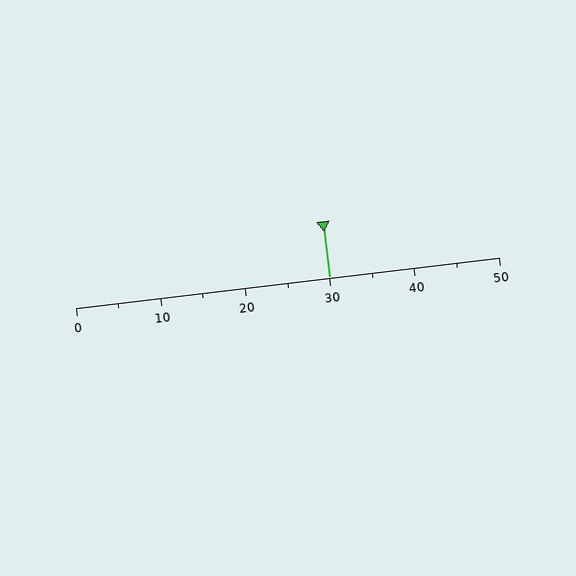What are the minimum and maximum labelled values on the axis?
The axis runs from 0 to 50.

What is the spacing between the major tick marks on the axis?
The major ticks are spaced 10 apart.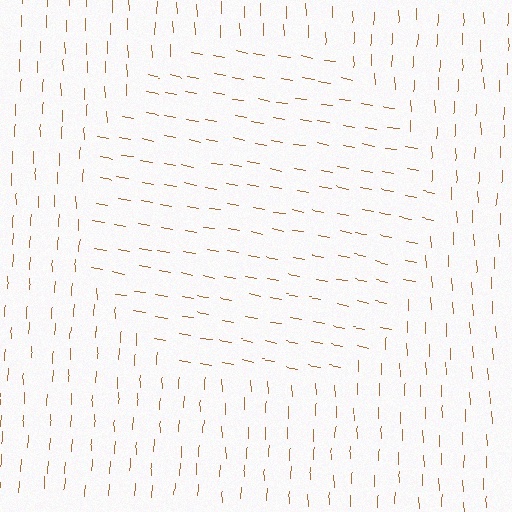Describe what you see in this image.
The image is filled with small brown line segments. A circle region in the image has lines oriented differently from the surrounding lines, creating a visible texture boundary.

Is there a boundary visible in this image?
Yes, there is a texture boundary formed by a change in line orientation.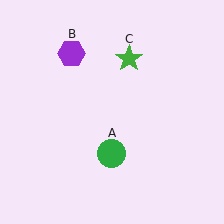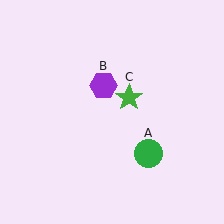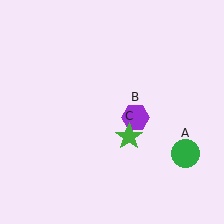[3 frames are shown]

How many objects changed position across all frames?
3 objects changed position: green circle (object A), purple hexagon (object B), green star (object C).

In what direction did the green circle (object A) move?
The green circle (object A) moved right.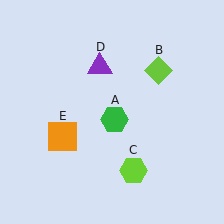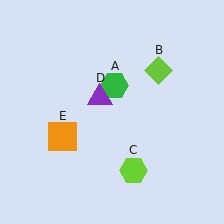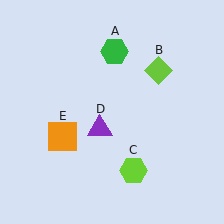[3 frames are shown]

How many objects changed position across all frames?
2 objects changed position: green hexagon (object A), purple triangle (object D).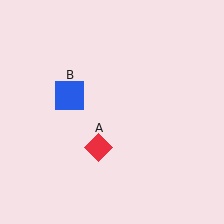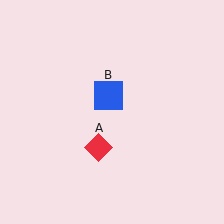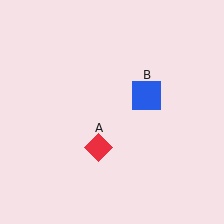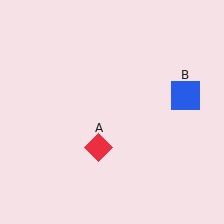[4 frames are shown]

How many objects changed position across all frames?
1 object changed position: blue square (object B).